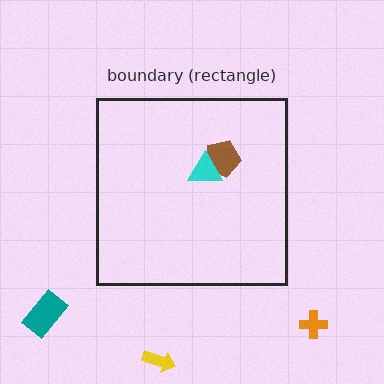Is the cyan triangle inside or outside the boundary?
Inside.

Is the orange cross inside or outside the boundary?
Outside.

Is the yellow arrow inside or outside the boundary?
Outside.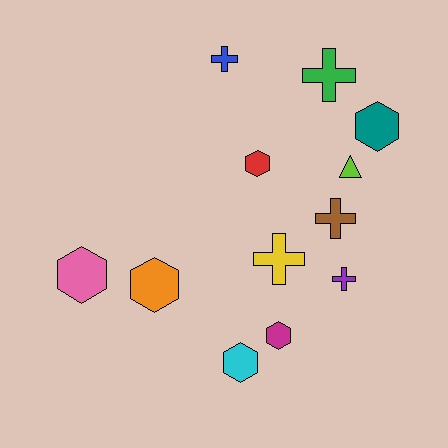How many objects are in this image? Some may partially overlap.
There are 12 objects.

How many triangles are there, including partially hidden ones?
There is 1 triangle.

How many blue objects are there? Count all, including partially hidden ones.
There is 1 blue object.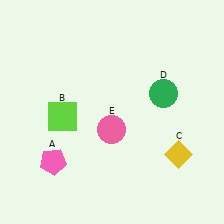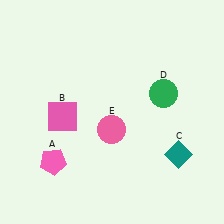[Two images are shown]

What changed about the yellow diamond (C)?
In Image 1, C is yellow. In Image 2, it changed to teal.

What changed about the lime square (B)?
In Image 1, B is lime. In Image 2, it changed to pink.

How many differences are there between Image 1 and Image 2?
There are 2 differences between the two images.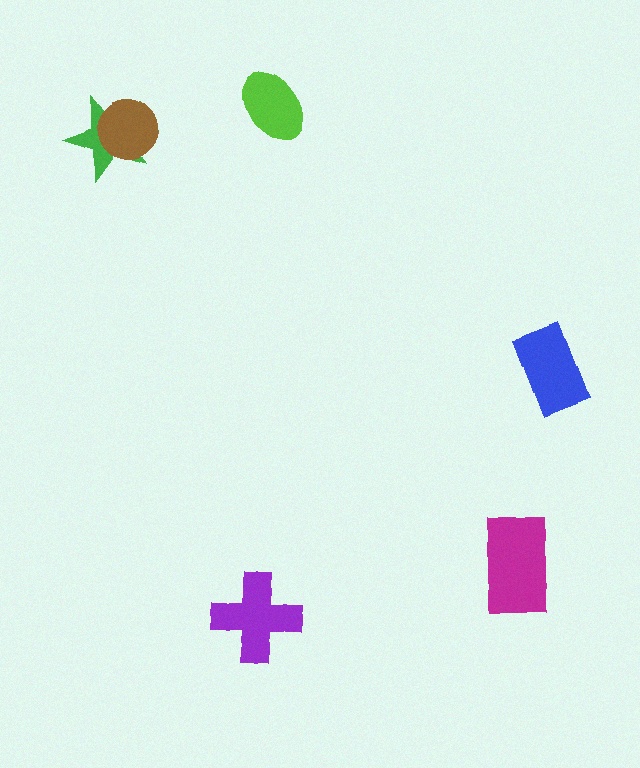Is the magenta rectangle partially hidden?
No, no other shape covers it.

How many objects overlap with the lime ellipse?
0 objects overlap with the lime ellipse.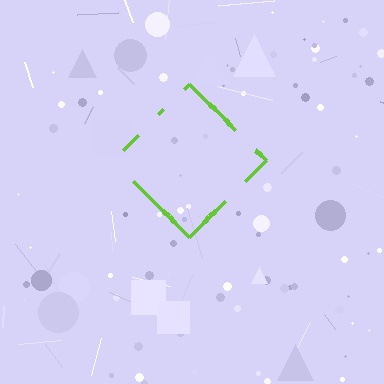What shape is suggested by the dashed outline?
The dashed outline suggests a diamond.